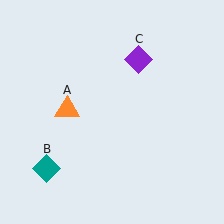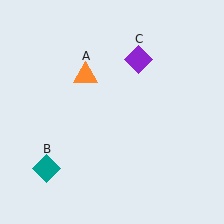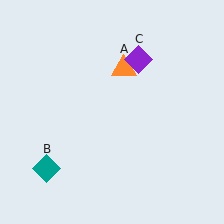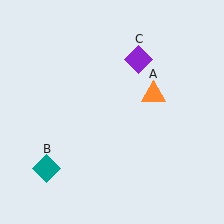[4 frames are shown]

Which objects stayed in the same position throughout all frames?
Teal diamond (object B) and purple diamond (object C) remained stationary.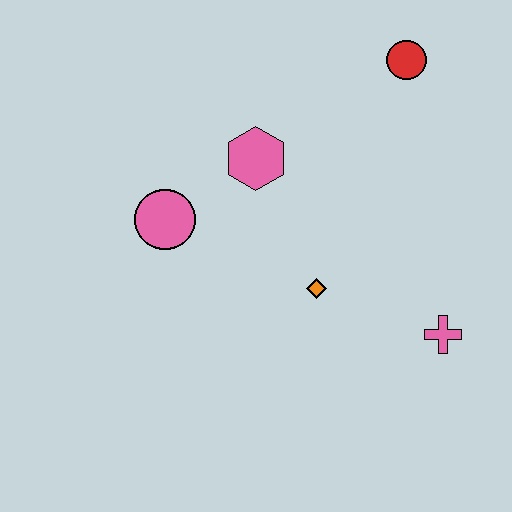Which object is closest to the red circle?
The pink hexagon is closest to the red circle.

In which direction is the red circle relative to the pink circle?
The red circle is to the right of the pink circle.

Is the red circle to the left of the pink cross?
Yes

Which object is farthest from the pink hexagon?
The pink cross is farthest from the pink hexagon.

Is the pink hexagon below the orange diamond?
No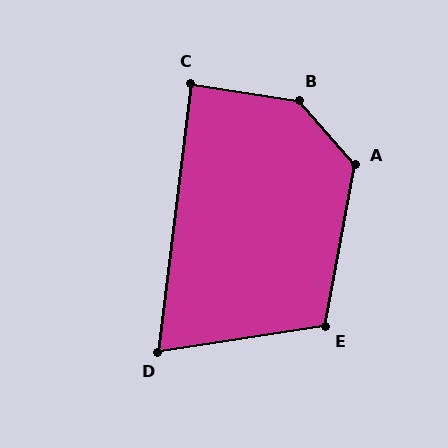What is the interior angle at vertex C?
Approximately 88 degrees (approximately right).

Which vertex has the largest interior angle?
B, at approximately 140 degrees.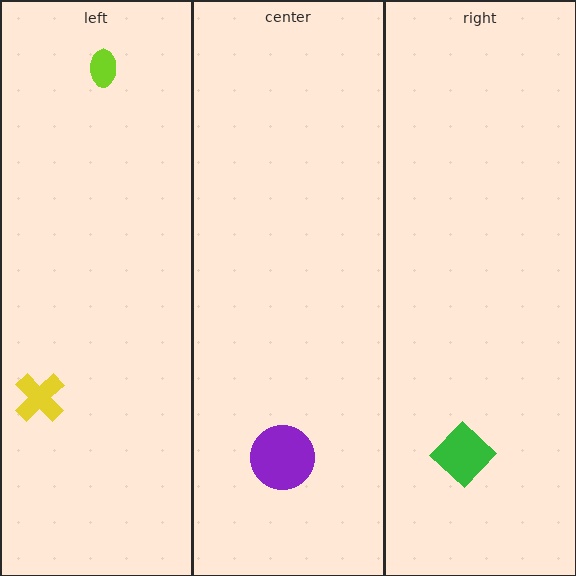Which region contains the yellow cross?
The left region.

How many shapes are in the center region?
1.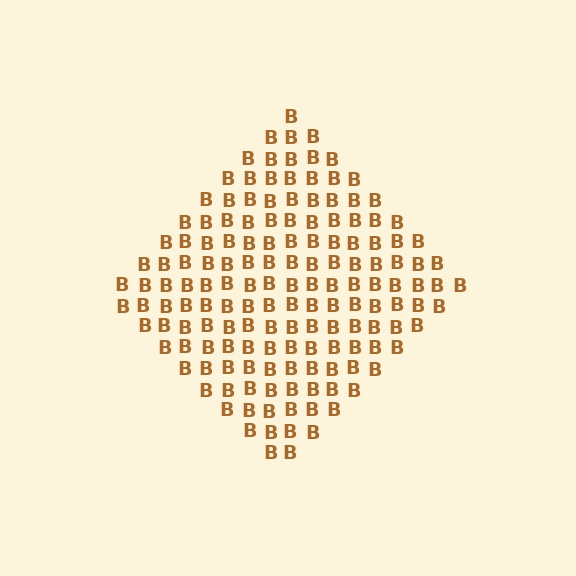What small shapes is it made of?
It is made of small letter B's.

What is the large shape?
The large shape is a diamond.